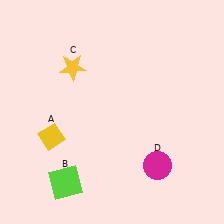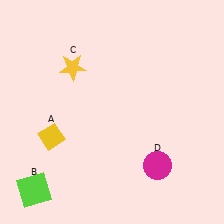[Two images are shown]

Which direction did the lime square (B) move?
The lime square (B) moved left.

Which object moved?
The lime square (B) moved left.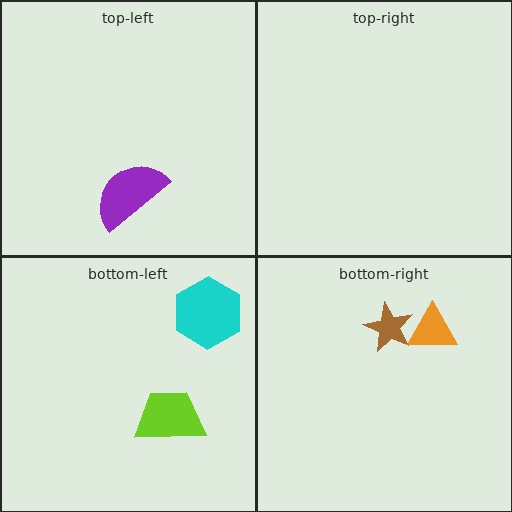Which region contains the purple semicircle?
The top-left region.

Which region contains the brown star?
The bottom-right region.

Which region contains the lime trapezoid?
The bottom-left region.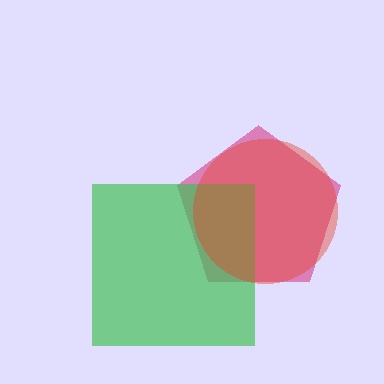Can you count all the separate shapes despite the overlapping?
Yes, there are 3 separate shapes.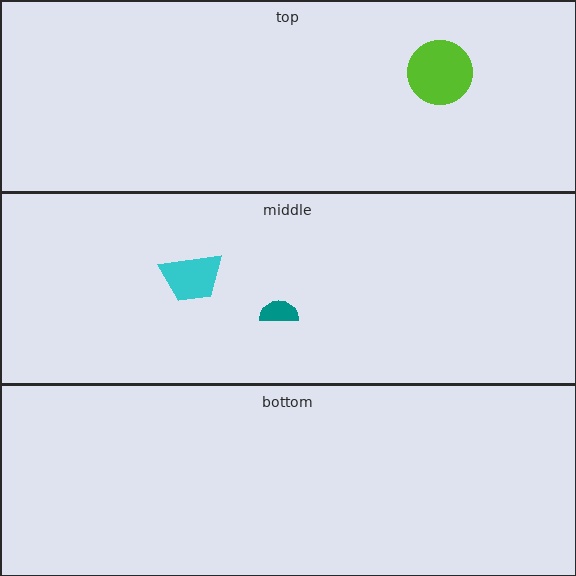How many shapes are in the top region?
1.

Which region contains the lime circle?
The top region.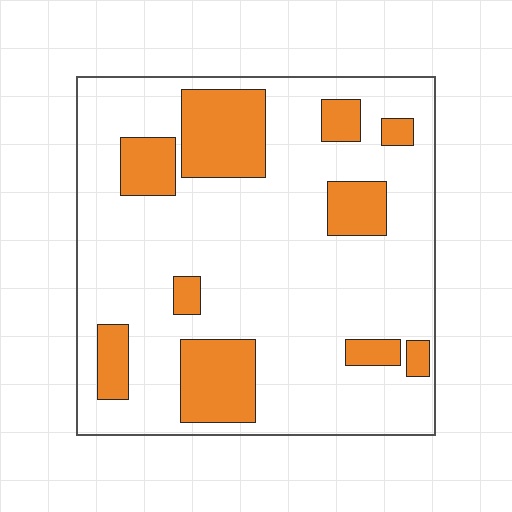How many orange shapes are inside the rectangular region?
10.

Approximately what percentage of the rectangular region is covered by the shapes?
Approximately 20%.